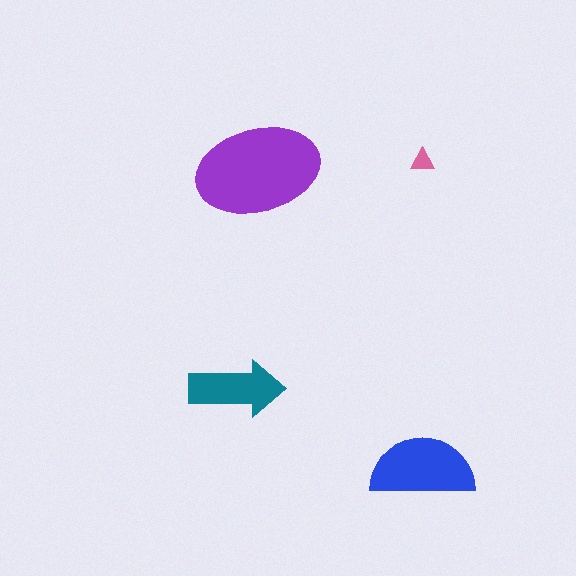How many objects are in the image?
There are 4 objects in the image.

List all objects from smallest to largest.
The pink triangle, the teal arrow, the blue semicircle, the purple ellipse.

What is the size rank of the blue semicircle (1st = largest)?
2nd.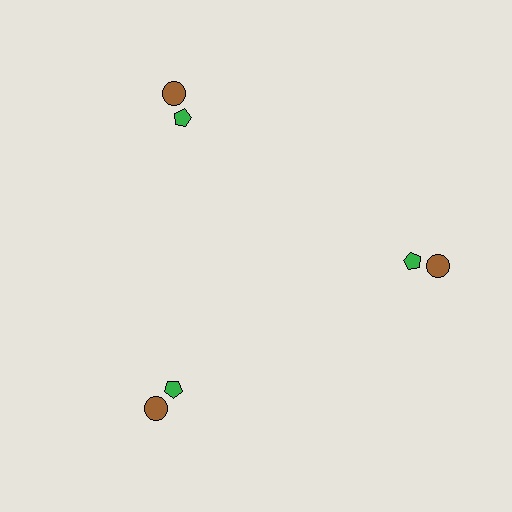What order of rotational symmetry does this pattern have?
This pattern has 3-fold rotational symmetry.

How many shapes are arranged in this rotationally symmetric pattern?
There are 6 shapes, arranged in 3 groups of 2.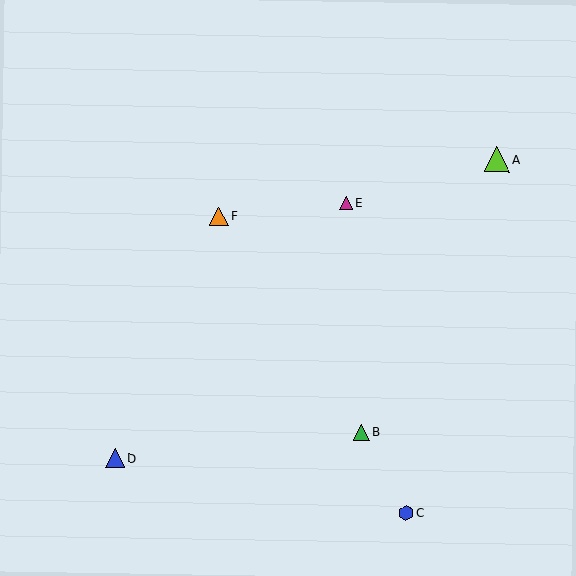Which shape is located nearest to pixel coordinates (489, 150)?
The lime triangle (labeled A) at (497, 159) is nearest to that location.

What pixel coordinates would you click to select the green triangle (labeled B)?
Click at (361, 433) to select the green triangle B.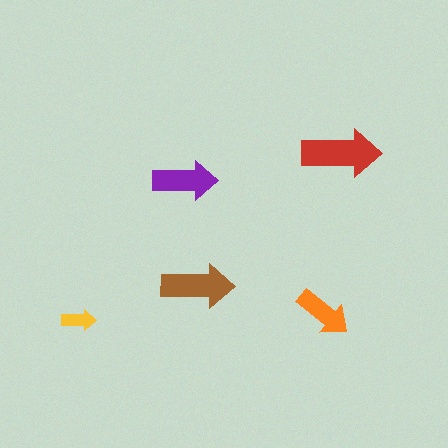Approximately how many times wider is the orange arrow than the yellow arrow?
About 1.5 times wider.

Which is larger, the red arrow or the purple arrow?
The red one.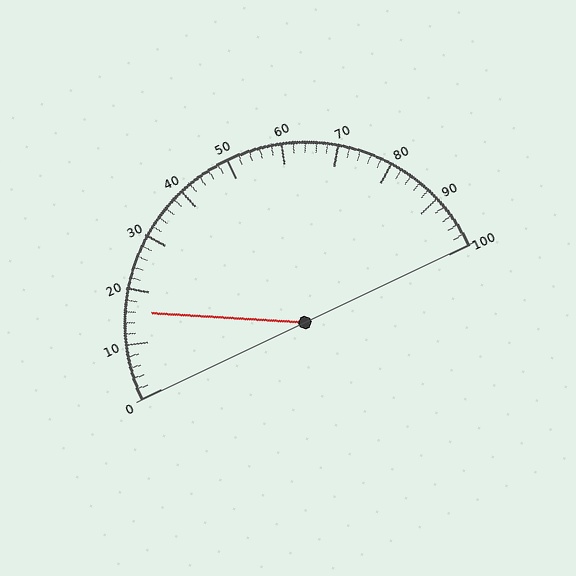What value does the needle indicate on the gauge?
The needle indicates approximately 16.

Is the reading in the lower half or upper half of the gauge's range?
The reading is in the lower half of the range (0 to 100).